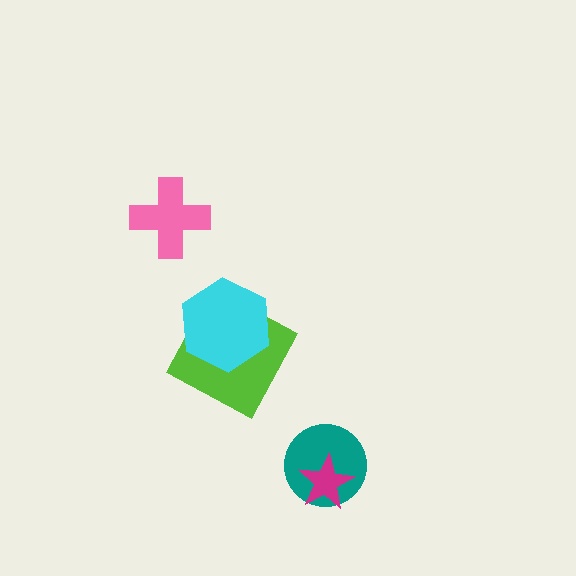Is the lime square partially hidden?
Yes, it is partially covered by another shape.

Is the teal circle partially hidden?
Yes, it is partially covered by another shape.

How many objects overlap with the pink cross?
0 objects overlap with the pink cross.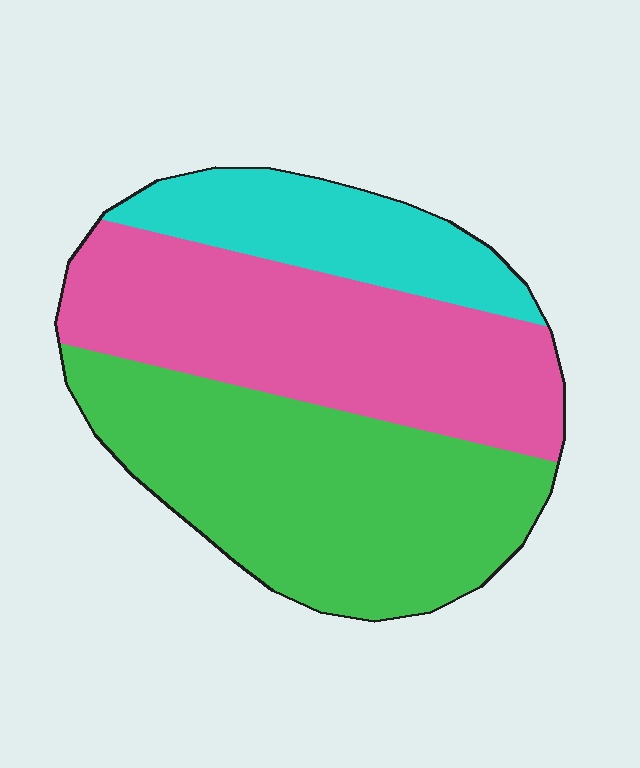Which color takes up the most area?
Green, at roughly 45%.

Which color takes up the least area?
Cyan, at roughly 20%.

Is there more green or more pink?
Green.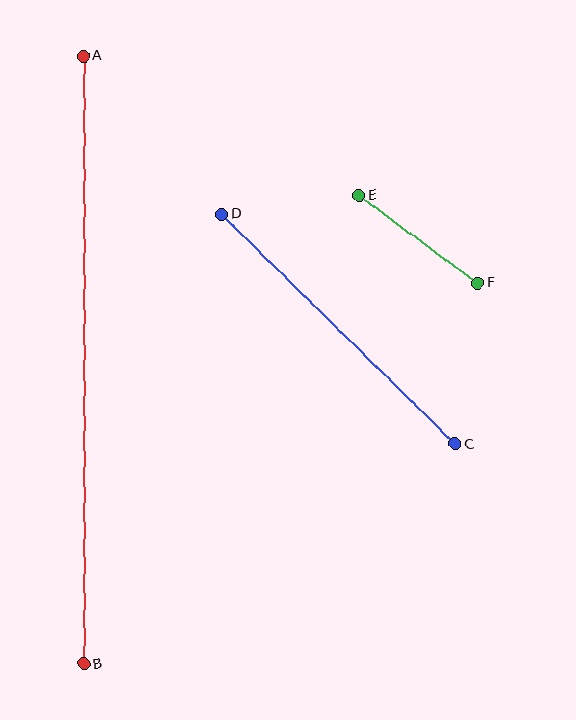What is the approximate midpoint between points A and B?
The midpoint is at approximately (84, 360) pixels.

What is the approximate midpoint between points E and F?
The midpoint is at approximately (418, 239) pixels.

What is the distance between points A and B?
The distance is approximately 608 pixels.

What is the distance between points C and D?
The distance is approximately 328 pixels.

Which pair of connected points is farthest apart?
Points A and B are farthest apart.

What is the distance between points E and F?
The distance is approximately 148 pixels.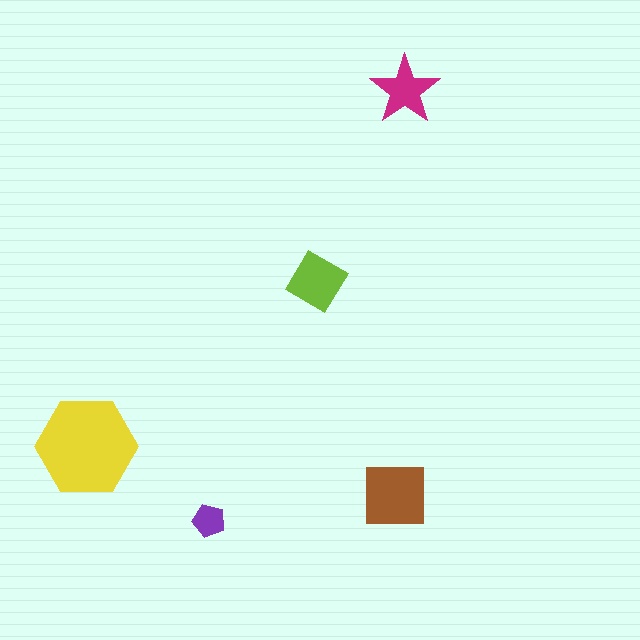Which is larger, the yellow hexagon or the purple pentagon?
The yellow hexagon.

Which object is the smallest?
The purple pentagon.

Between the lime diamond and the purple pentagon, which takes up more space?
The lime diamond.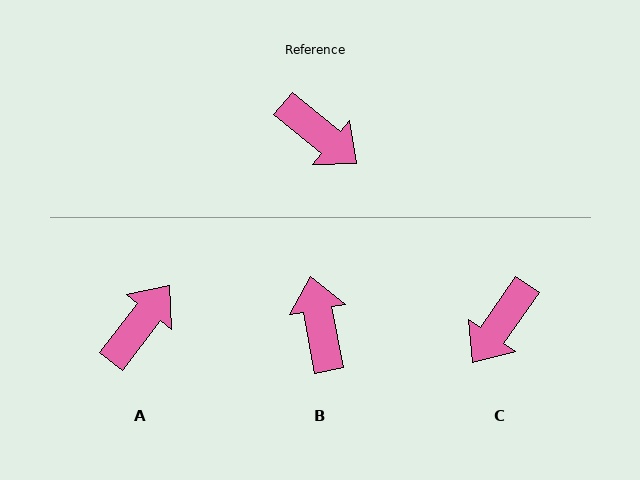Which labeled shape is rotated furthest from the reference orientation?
B, about 140 degrees away.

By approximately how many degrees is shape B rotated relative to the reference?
Approximately 140 degrees counter-clockwise.